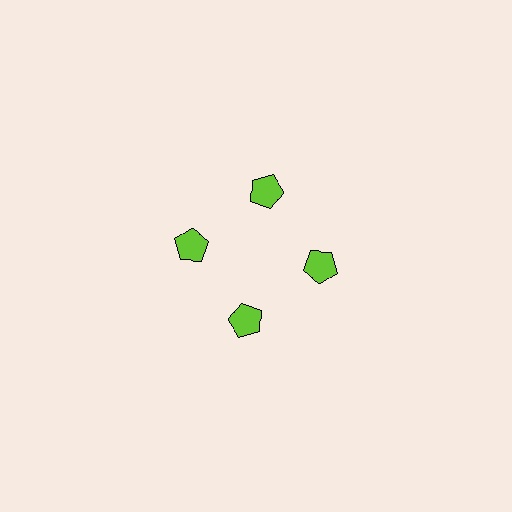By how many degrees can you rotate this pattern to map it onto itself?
The pattern maps onto itself every 90 degrees of rotation.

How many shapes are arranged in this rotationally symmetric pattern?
There are 4 shapes, arranged in 4 groups of 1.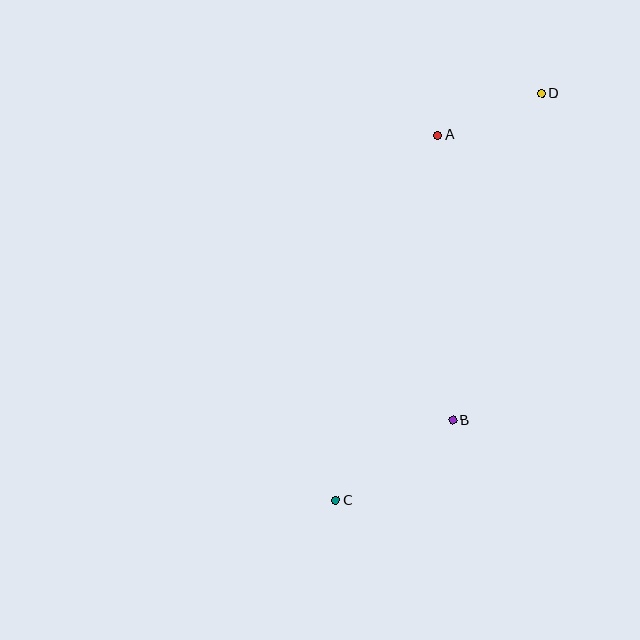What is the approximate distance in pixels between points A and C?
The distance between A and C is approximately 379 pixels.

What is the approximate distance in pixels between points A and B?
The distance between A and B is approximately 286 pixels.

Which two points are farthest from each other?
Points C and D are farthest from each other.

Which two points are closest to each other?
Points A and D are closest to each other.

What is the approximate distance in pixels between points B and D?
The distance between B and D is approximately 339 pixels.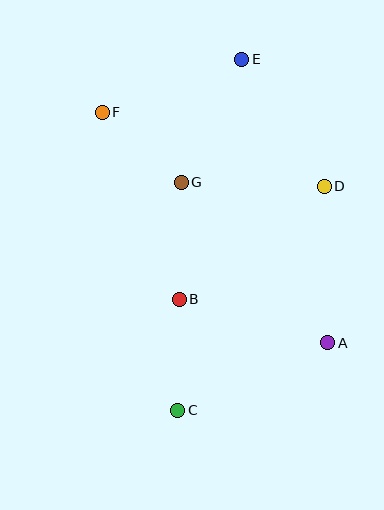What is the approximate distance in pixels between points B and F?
The distance between B and F is approximately 202 pixels.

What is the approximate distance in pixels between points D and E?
The distance between D and E is approximately 151 pixels.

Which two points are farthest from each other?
Points C and E are farthest from each other.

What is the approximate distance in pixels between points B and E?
The distance between B and E is approximately 248 pixels.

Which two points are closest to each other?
Points F and G are closest to each other.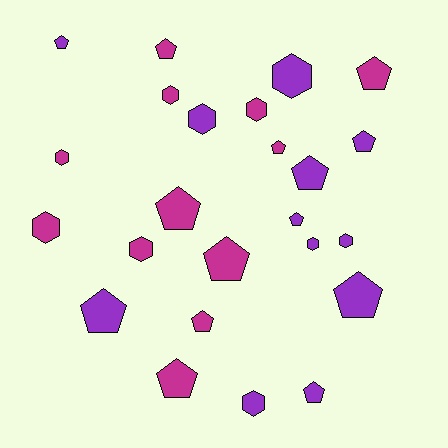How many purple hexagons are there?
There are 5 purple hexagons.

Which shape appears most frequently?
Pentagon, with 14 objects.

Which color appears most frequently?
Purple, with 12 objects.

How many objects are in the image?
There are 24 objects.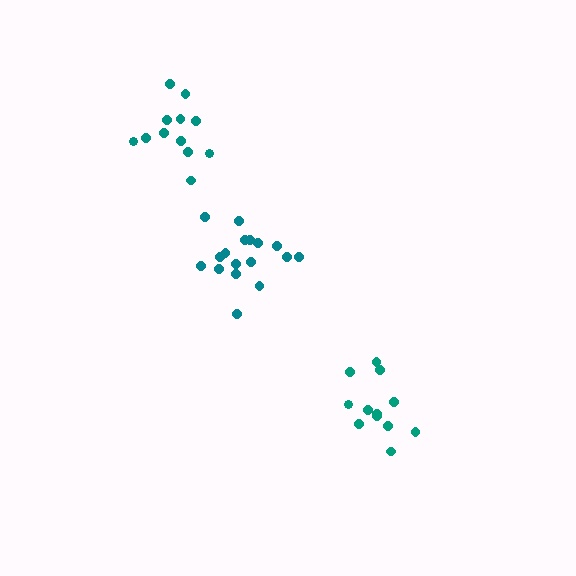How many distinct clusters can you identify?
There are 3 distinct clusters.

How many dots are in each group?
Group 1: 12 dots, Group 2: 12 dots, Group 3: 17 dots (41 total).